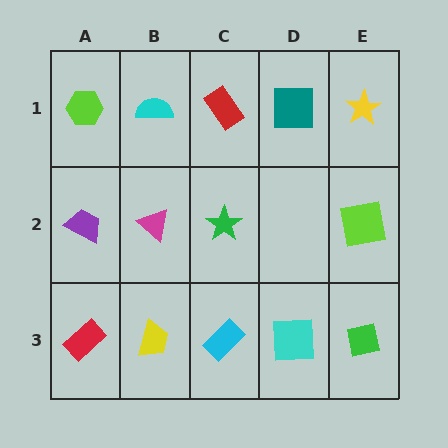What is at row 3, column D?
A cyan square.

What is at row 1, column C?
A red rectangle.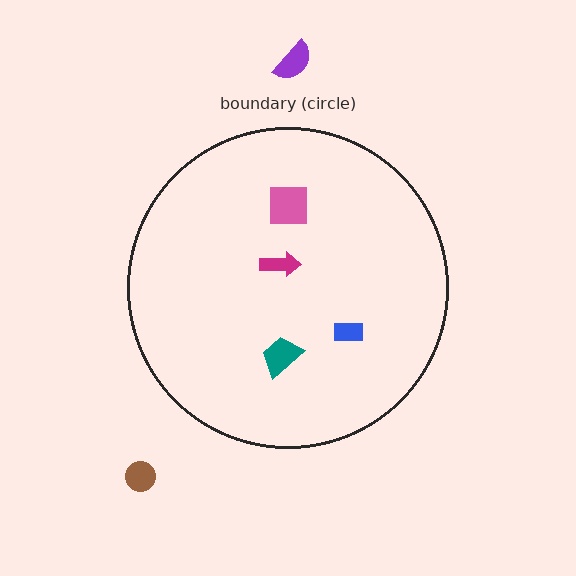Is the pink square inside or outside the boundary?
Inside.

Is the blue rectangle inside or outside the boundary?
Inside.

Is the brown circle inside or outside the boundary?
Outside.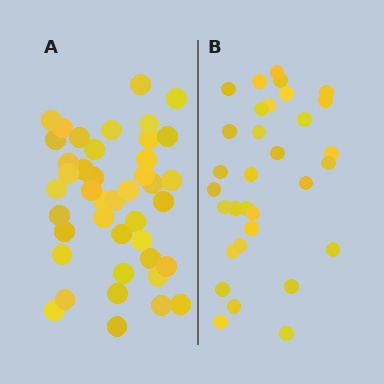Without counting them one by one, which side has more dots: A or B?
Region A (the left region) has more dots.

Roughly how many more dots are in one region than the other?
Region A has roughly 10 or so more dots than region B.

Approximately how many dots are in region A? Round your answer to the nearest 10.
About 40 dots. (The exact count is 42, which rounds to 40.)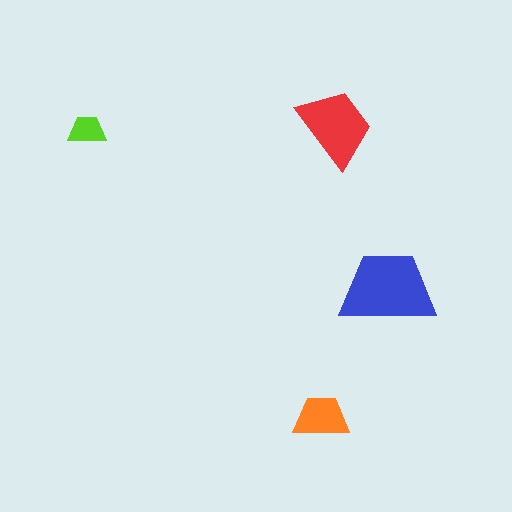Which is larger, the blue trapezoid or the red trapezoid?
The blue one.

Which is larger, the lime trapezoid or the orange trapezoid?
The orange one.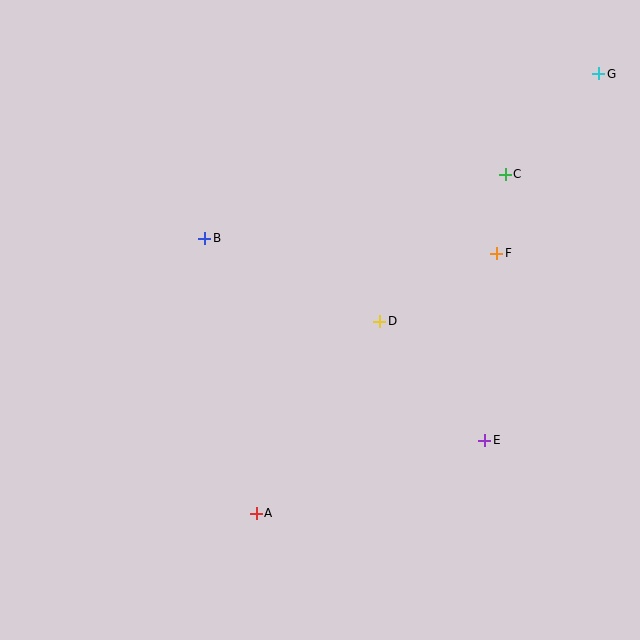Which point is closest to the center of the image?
Point D at (380, 321) is closest to the center.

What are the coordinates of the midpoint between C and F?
The midpoint between C and F is at (501, 214).